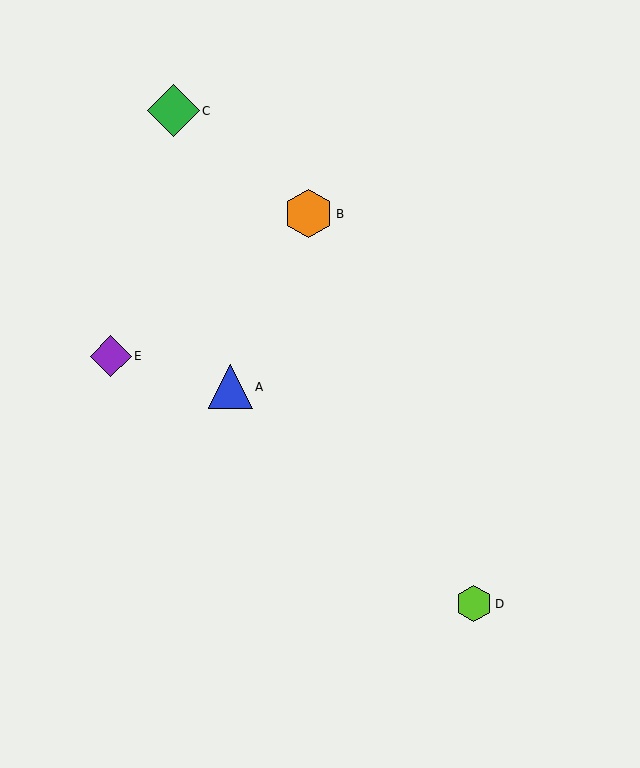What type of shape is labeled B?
Shape B is an orange hexagon.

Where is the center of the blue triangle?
The center of the blue triangle is at (230, 387).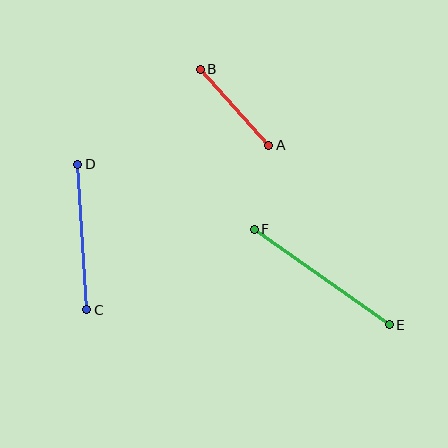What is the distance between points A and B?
The distance is approximately 102 pixels.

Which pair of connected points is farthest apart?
Points E and F are farthest apart.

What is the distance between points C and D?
The distance is approximately 146 pixels.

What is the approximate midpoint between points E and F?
The midpoint is at approximately (322, 277) pixels.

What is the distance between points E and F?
The distance is approximately 165 pixels.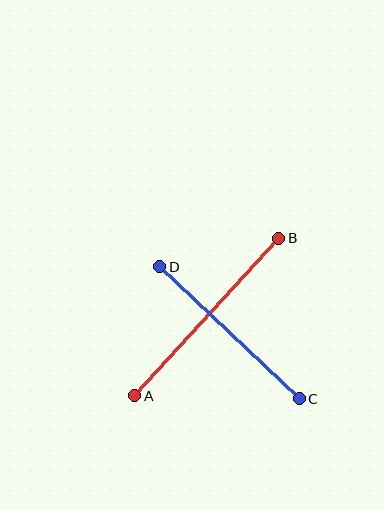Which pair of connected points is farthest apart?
Points A and B are farthest apart.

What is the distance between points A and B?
The distance is approximately 213 pixels.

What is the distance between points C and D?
The distance is approximately 192 pixels.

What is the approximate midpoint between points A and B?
The midpoint is at approximately (207, 317) pixels.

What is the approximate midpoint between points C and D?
The midpoint is at approximately (229, 333) pixels.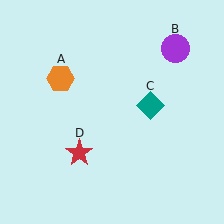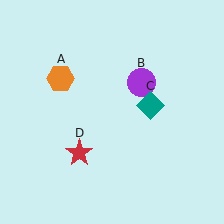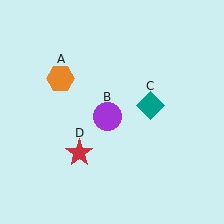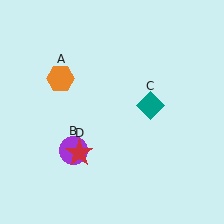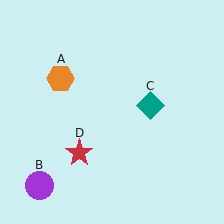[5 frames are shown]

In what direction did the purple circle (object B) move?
The purple circle (object B) moved down and to the left.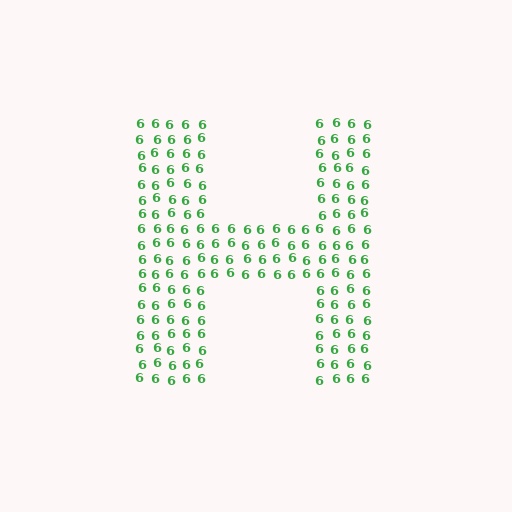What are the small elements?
The small elements are digit 6's.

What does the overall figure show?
The overall figure shows the letter H.